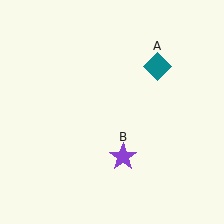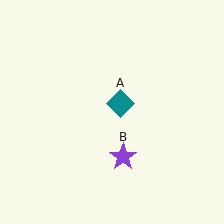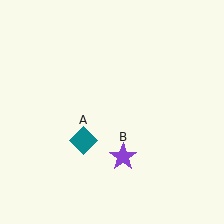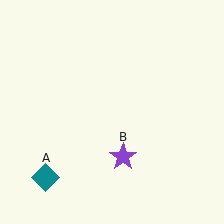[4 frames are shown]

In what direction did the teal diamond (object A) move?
The teal diamond (object A) moved down and to the left.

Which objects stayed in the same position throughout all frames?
Purple star (object B) remained stationary.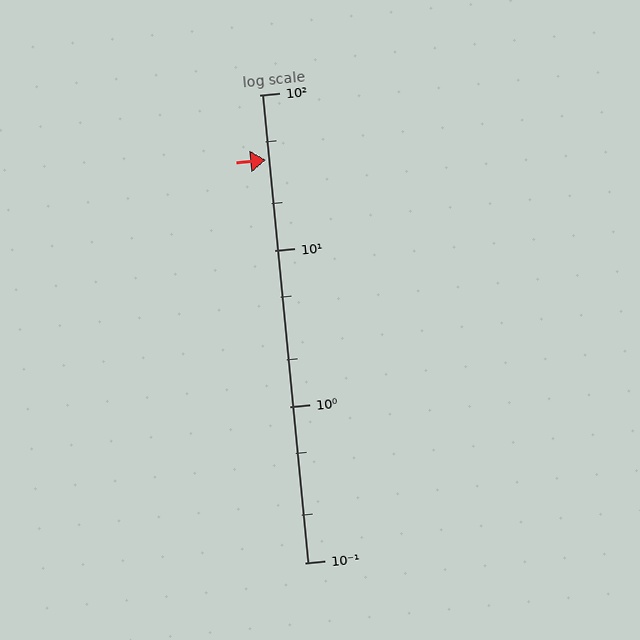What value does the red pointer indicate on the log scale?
The pointer indicates approximately 38.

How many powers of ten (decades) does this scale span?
The scale spans 3 decades, from 0.1 to 100.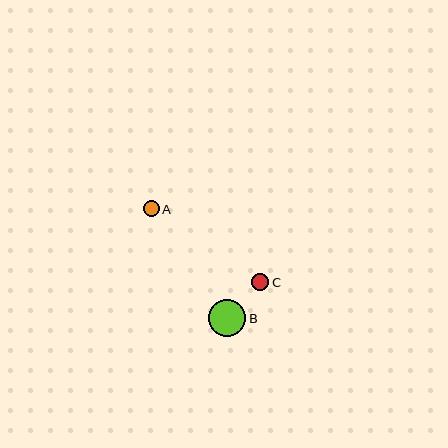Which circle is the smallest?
Circle A is the smallest with a size of approximately 16 pixels.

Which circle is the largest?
Circle B is the largest with a size of approximately 37 pixels.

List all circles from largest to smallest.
From largest to smallest: B, C, A.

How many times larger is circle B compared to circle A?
Circle B is approximately 2.4 times the size of circle A.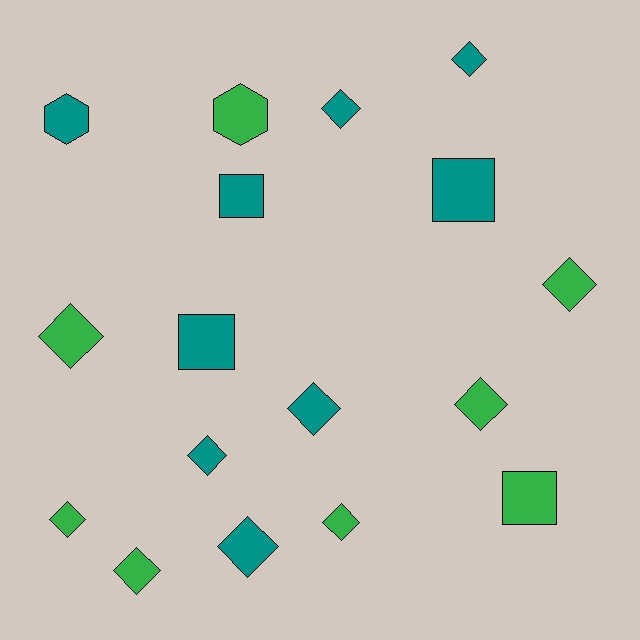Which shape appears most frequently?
Diamond, with 11 objects.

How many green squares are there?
There is 1 green square.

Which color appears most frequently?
Teal, with 9 objects.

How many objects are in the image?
There are 17 objects.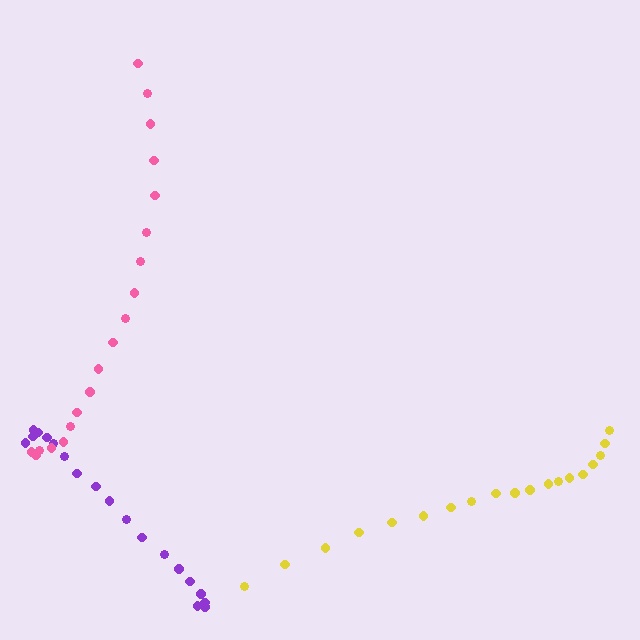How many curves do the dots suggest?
There are 3 distinct paths.